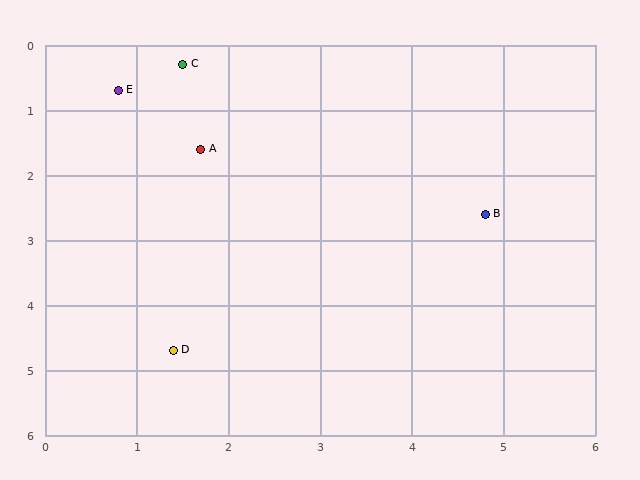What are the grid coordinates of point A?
Point A is at approximately (1.7, 1.6).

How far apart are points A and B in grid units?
Points A and B are about 3.3 grid units apart.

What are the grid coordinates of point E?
Point E is at approximately (0.8, 0.7).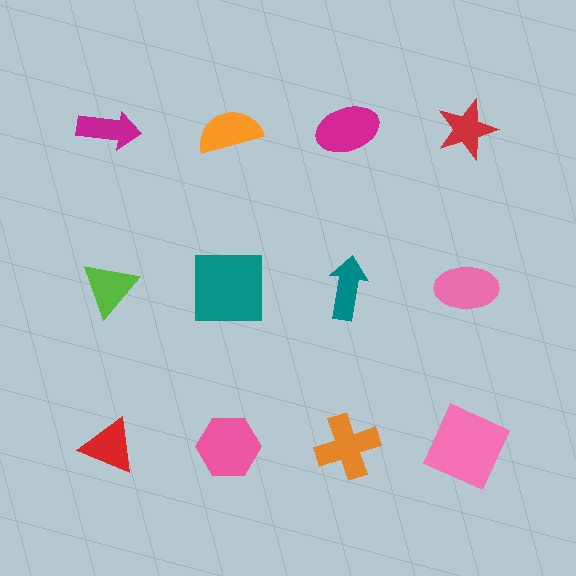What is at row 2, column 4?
A pink ellipse.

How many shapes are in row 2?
4 shapes.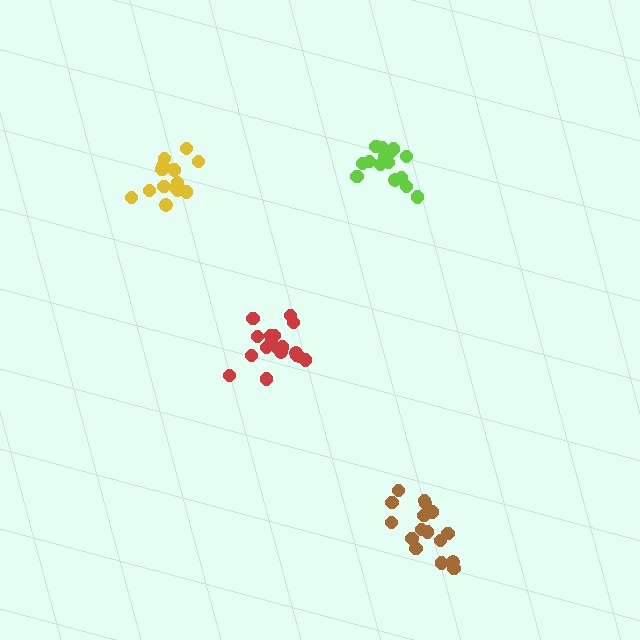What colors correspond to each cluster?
The clusters are colored: red, yellow, brown, lime.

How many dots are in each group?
Group 1: 19 dots, Group 2: 15 dots, Group 3: 17 dots, Group 4: 15 dots (66 total).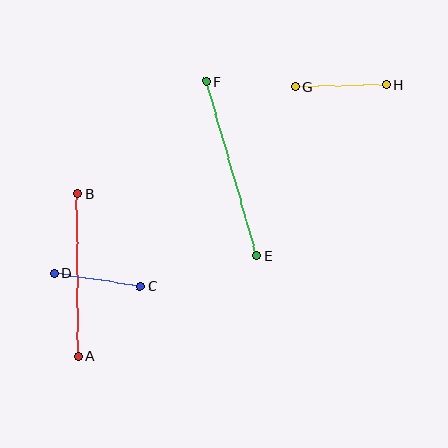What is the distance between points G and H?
The distance is approximately 91 pixels.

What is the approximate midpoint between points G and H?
The midpoint is at approximately (341, 85) pixels.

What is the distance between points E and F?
The distance is approximately 181 pixels.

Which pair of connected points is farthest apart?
Points E and F are farthest apart.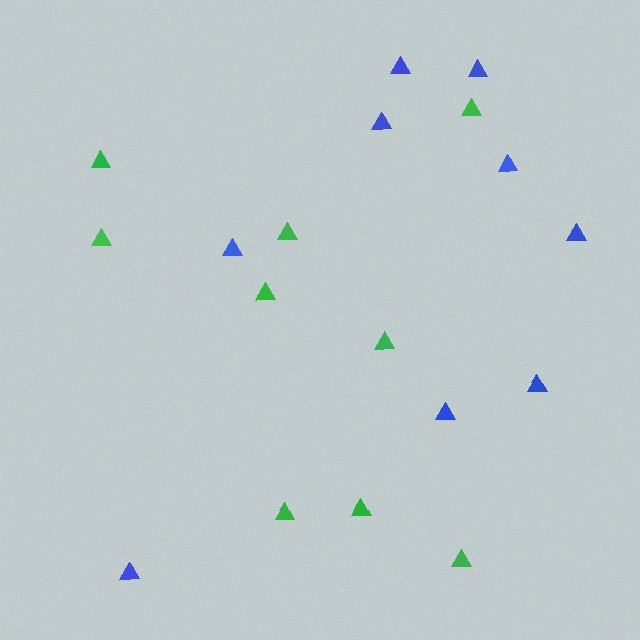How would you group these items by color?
There are 2 groups: one group of green triangles (9) and one group of blue triangles (9).